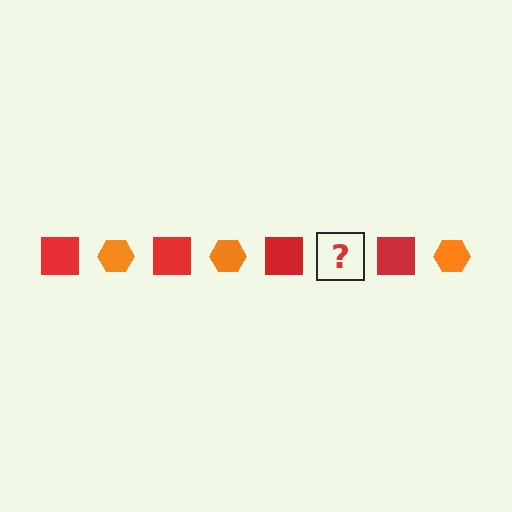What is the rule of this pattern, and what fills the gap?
The rule is that the pattern alternates between red square and orange hexagon. The gap should be filled with an orange hexagon.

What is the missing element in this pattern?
The missing element is an orange hexagon.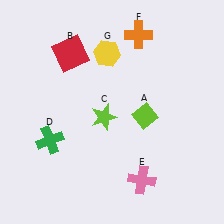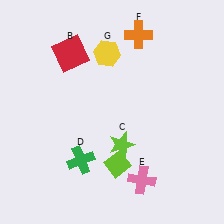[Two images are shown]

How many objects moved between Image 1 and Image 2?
3 objects moved between the two images.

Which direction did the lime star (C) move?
The lime star (C) moved down.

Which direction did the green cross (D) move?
The green cross (D) moved right.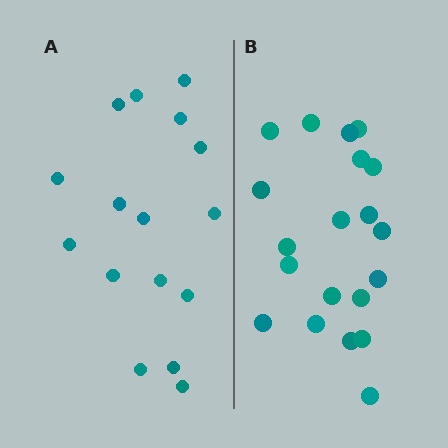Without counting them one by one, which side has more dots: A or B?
Region B (the right region) has more dots.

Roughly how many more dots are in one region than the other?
Region B has about 4 more dots than region A.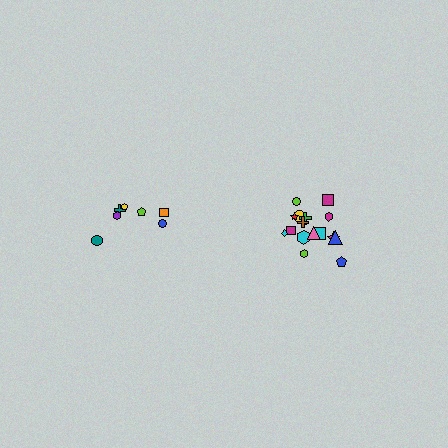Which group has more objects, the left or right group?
The right group.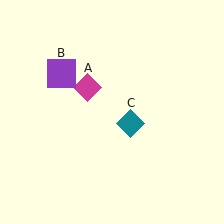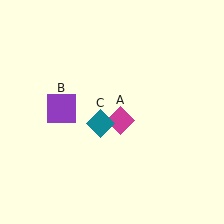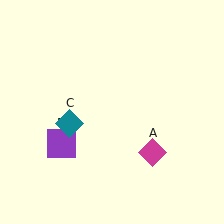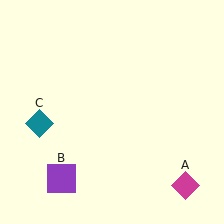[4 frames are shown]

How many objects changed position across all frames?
3 objects changed position: magenta diamond (object A), purple square (object B), teal diamond (object C).